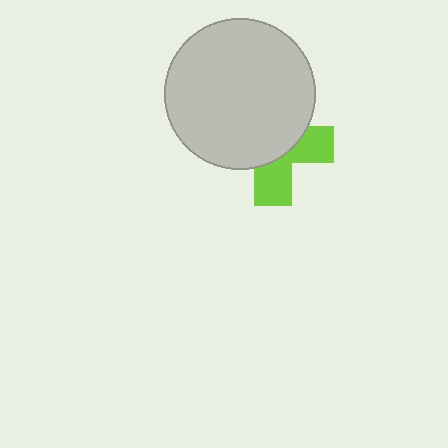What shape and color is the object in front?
The object in front is a light gray circle.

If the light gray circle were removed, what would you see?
You would see the complete lime cross.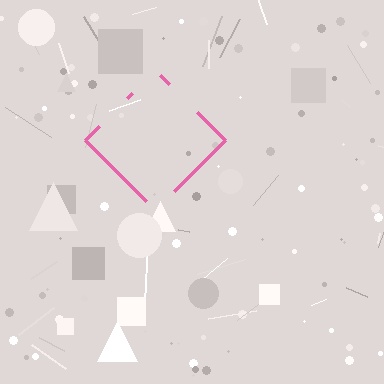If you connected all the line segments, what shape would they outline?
They would outline a diamond.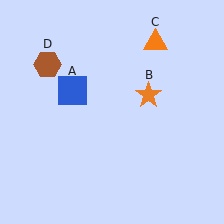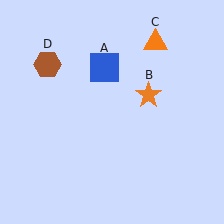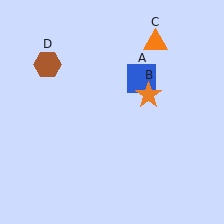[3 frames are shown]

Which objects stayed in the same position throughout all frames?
Orange star (object B) and orange triangle (object C) and brown hexagon (object D) remained stationary.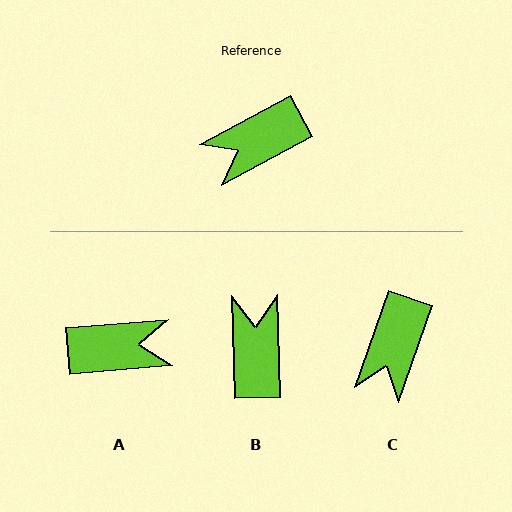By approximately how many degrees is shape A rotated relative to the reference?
Approximately 157 degrees counter-clockwise.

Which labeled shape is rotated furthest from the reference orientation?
A, about 157 degrees away.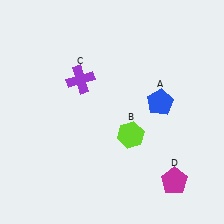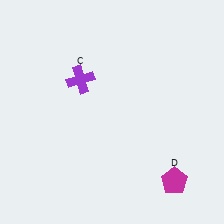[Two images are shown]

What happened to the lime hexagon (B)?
The lime hexagon (B) was removed in Image 2. It was in the bottom-right area of Image 1.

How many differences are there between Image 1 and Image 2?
There are 2 differences between the two images.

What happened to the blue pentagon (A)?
The blue pentagon (A) was removed in Image 2. It was in the top-right area of Image 1.